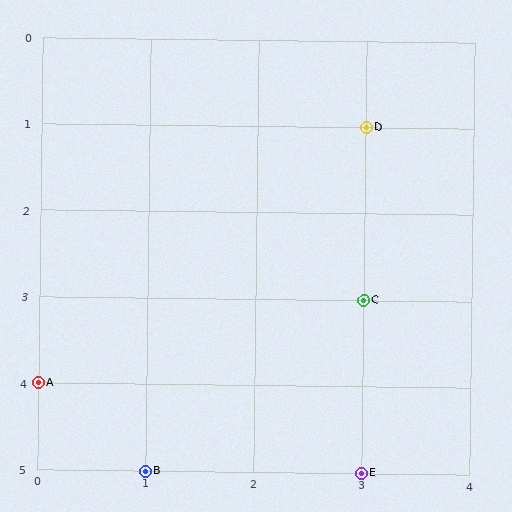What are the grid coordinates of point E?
Point E is at grid coordinates (3, 5).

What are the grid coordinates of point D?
Point D is at grid coordinates (3, 1).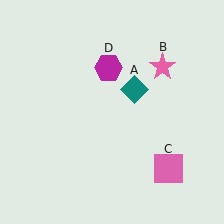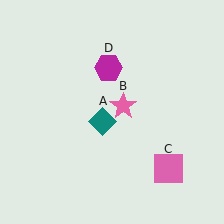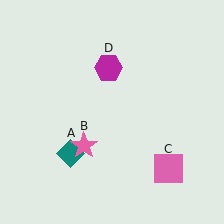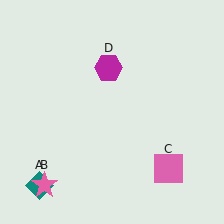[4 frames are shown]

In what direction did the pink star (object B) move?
The pink star (object B) moved down and to the left.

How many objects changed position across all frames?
2 objects changed position: teal diamond (object A), pink star (object B).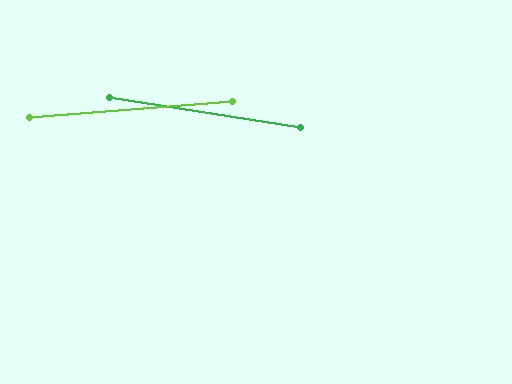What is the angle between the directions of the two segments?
Approximately 13 degrees.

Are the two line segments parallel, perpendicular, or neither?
Neither parallel nor perpendicular — they differ by about 13°.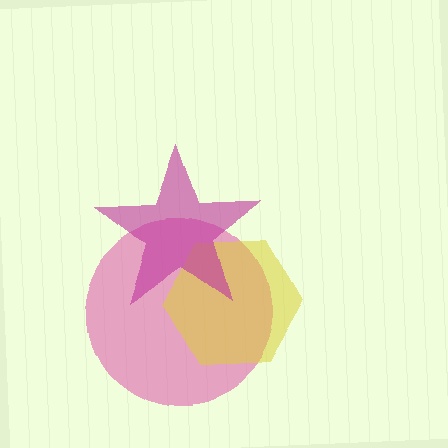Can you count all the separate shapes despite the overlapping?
Yes, there are 3 separate shapes.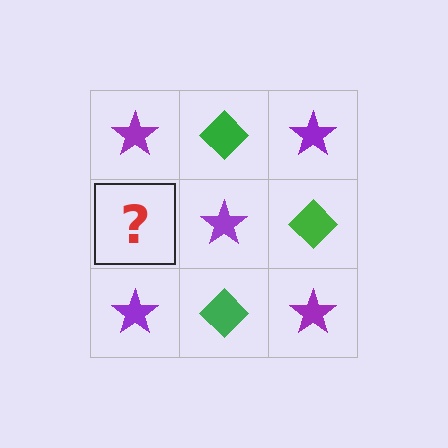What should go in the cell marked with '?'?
The missing cell should contain a green diamond.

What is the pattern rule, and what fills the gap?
The rule is that it alternates purple star and green diamond in a checkerboard pattern. The gap should be filled with a green diamond.